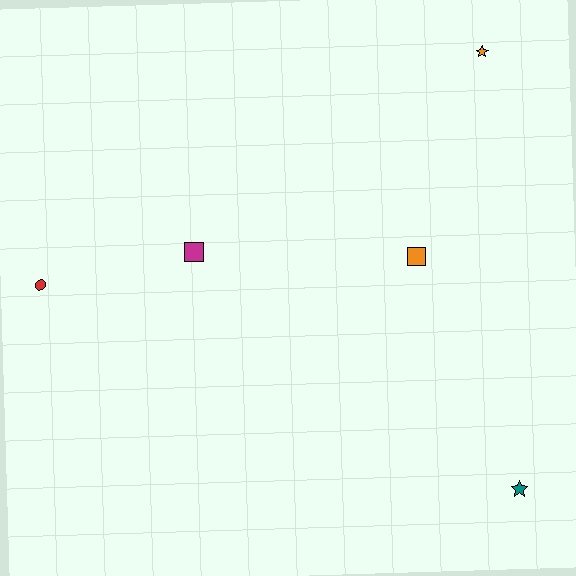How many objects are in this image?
There are 5 objects.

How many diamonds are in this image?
There are no diamonds.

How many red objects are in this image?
There is 1 red object.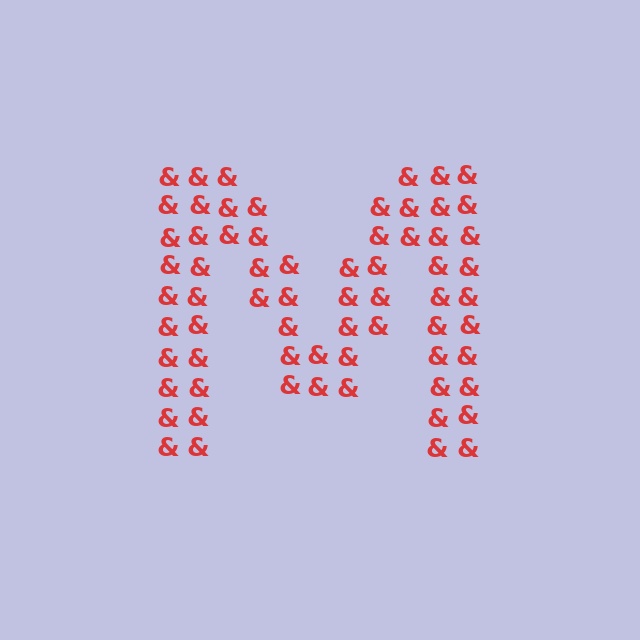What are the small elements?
The small elements are ampersands.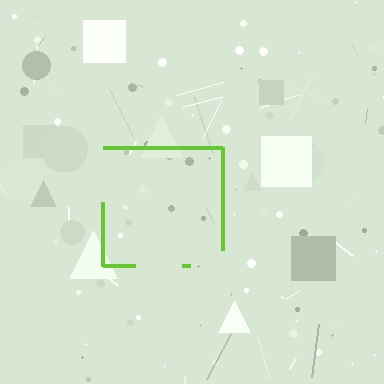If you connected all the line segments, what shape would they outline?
They would outline a square.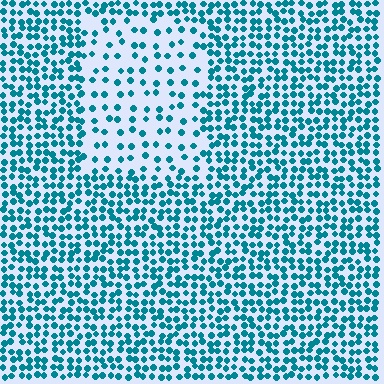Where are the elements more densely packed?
The elements are more densely packed outside the rectangle boundary.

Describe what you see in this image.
The image contains small teal elements arranged at two different densities. A rectangle-shaped region is visible where the elements are less densely packed than the surrounding area.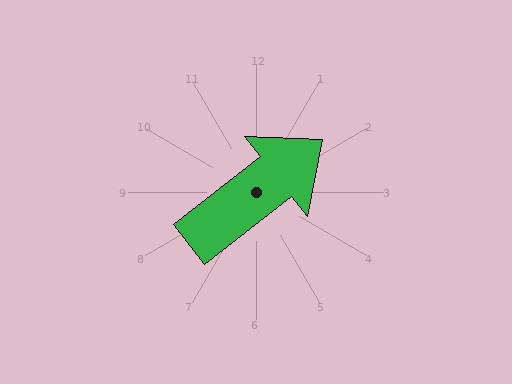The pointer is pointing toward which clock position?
Roughly 2 o'clock.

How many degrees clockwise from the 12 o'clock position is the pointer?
Approximately 52 degrees.